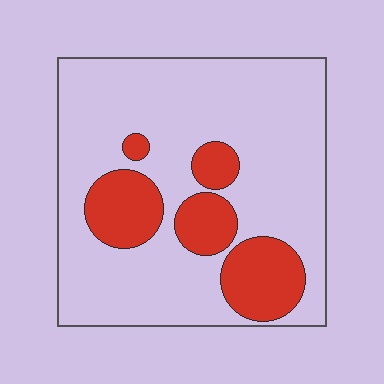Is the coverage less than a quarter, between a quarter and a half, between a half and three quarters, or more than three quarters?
Less than a quarter.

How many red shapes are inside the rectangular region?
5.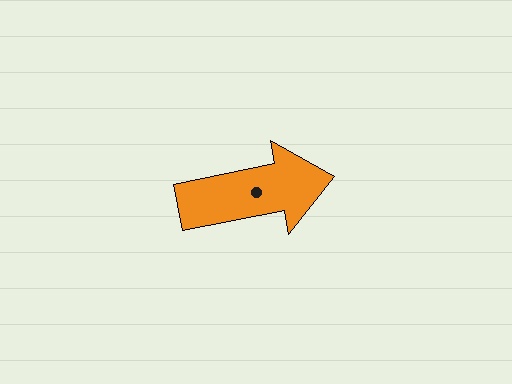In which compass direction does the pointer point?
East.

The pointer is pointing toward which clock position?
Roughly 3 o'clock.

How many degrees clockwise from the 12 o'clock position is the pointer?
Approximately 79 degrees.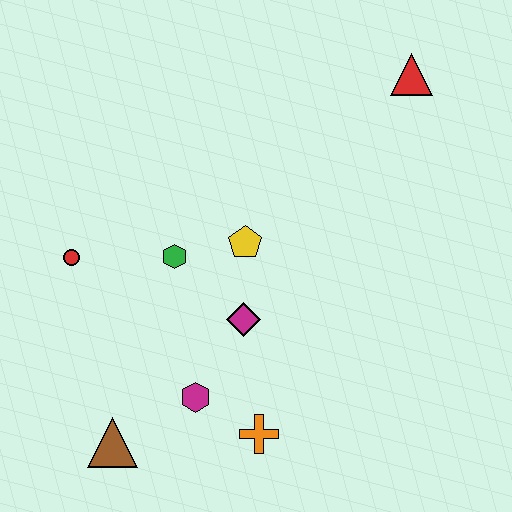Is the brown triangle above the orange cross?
No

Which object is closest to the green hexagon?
The yellow pentagon is closest to the green hexagon.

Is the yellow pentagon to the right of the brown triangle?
Yes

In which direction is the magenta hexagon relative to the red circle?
The magenta hexagon is below the red circle.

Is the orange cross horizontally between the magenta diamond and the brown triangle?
No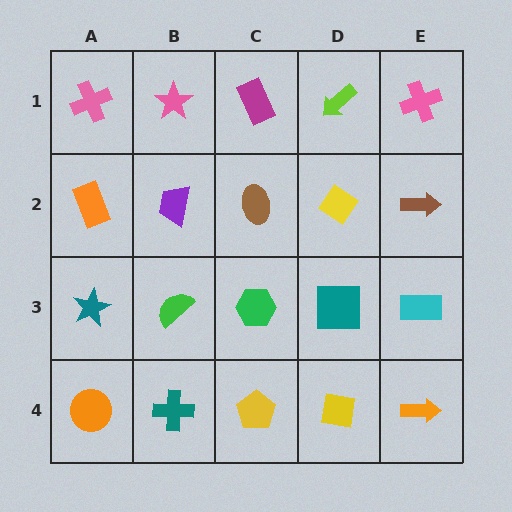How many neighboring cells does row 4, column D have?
3.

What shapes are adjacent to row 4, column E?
A cyan rectangle (row 3, column E), a yellow square (row 4, column D).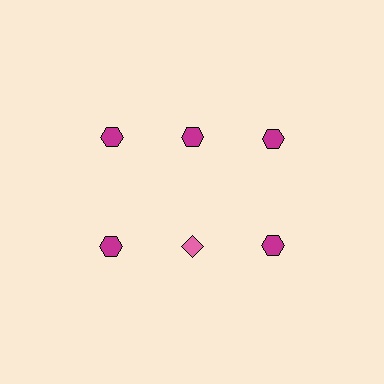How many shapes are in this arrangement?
There are 6 shapes arranged in a grid pattern.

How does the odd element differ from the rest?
It differs in both color (pink instead of magenta) and shape (diamond instead of hexagon).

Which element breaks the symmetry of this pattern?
The pink diamond in the second row, second from left column breaks the symmetry. All other shapes are magenta hexagons.